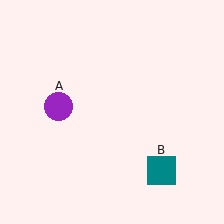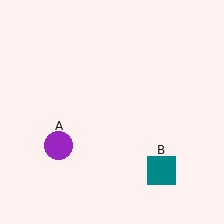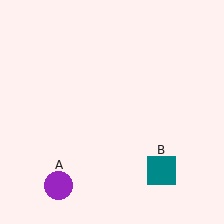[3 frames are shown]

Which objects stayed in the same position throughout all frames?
Teal square (object B) remained stationary.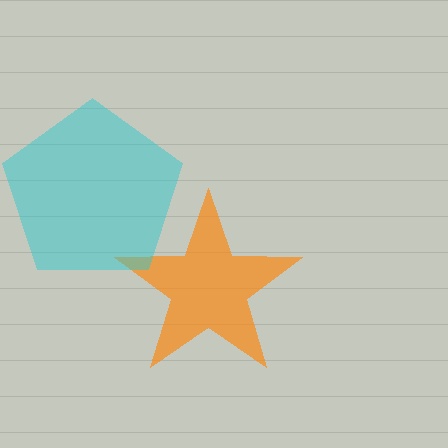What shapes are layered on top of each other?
The layered shapes are: an orange star, a cyan pentagon.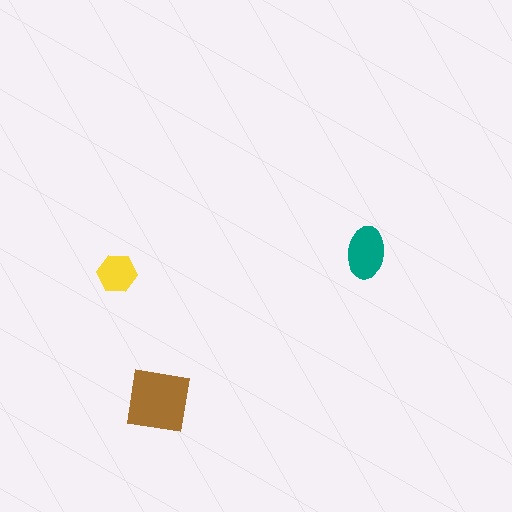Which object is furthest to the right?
The teal ellipse is rightmost.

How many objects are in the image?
There are 3 objects in the image.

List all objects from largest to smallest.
The brown square, the teal ellipse, the yellow hexagon.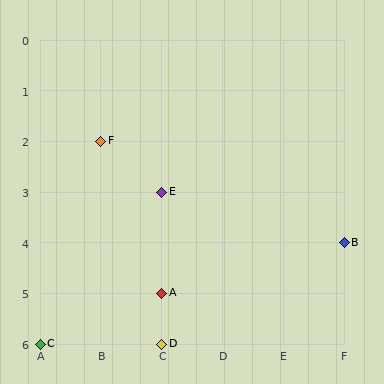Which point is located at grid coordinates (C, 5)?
Point A is at (C, 5).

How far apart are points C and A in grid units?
Points C and A are 2 columns and 1 row apart (about 2.2 grid units diagonally).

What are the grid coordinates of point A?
Point A is at grid coordinates (C, 5).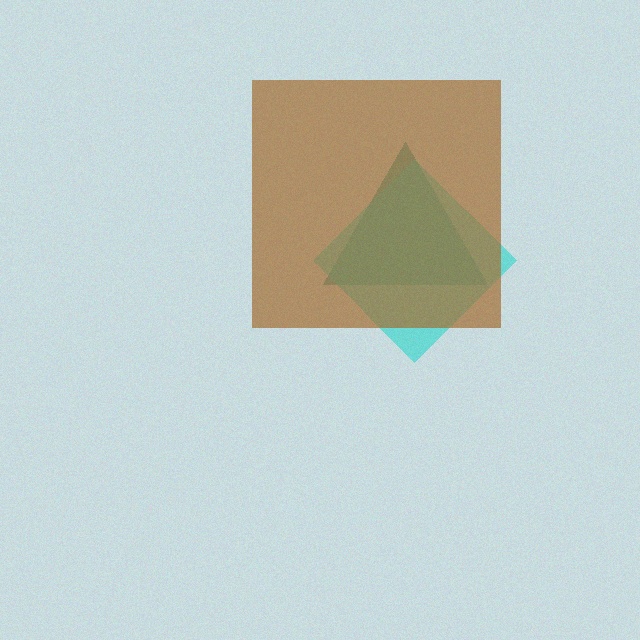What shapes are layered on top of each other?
The layered shapes are: a teal triangle, a cyan diamond, a brown square.